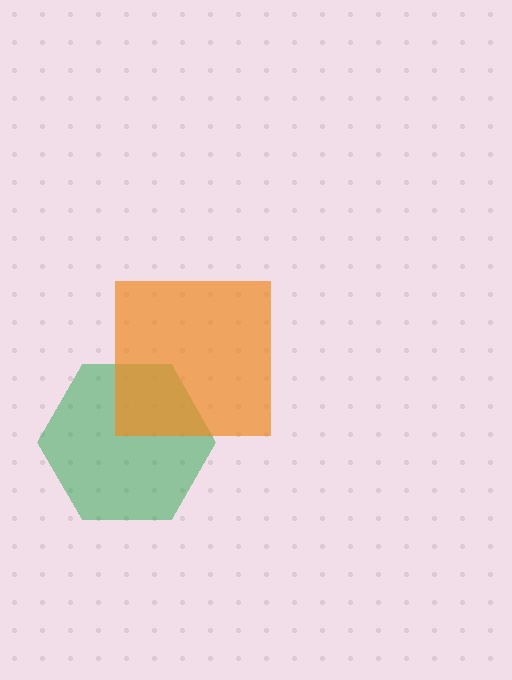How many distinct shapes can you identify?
There are 2 distinct shapes: a green hexagon, an orange square.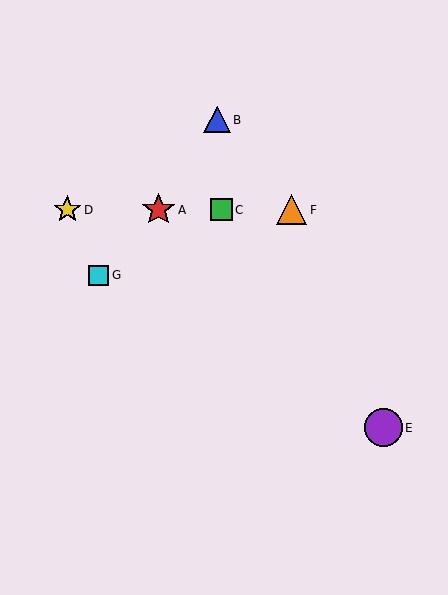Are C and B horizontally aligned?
No, C is at y≈210 and B is at y≈120.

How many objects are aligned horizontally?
4 objects (A, C, D, F) are aligned horizontally.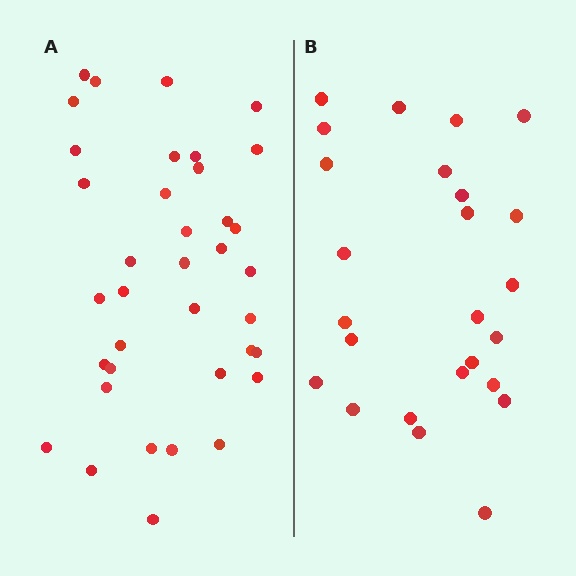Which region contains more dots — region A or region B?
Region A (the left region) has more dots.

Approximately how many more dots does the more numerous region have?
Region A has roughly 12 or so more dots than region B.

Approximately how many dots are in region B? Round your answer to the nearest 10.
About 20 dots. (The exact count is 25, which rounds to 20.)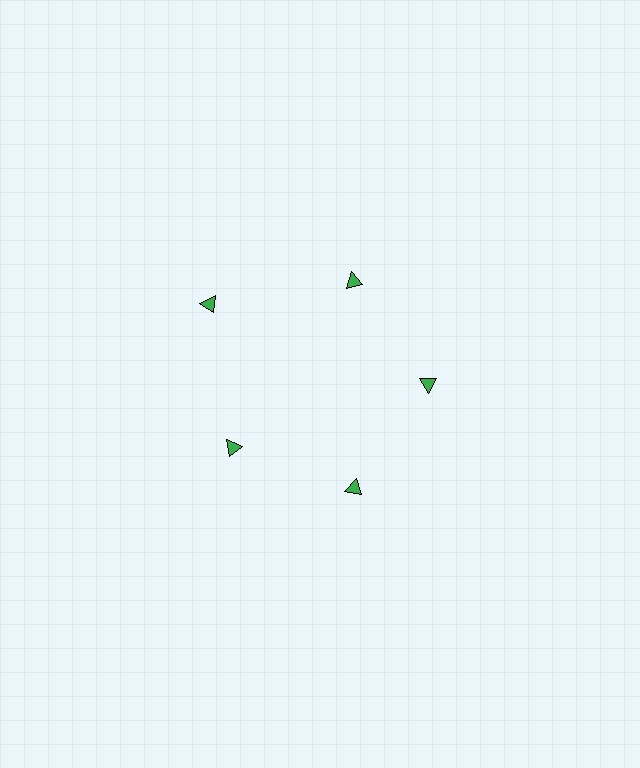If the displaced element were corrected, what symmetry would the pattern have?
It would have 5-fold rotational symmetry — the pattern would map onto itself every 72 degrees.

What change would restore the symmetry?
The symmetry would be restored by moving it inward, back onto the ring so that all 5 triangles sit at equal angles and equal distance from the center.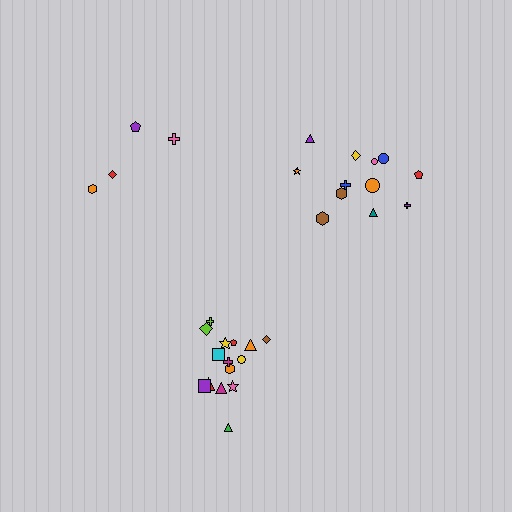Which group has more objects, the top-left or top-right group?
The top-right group.